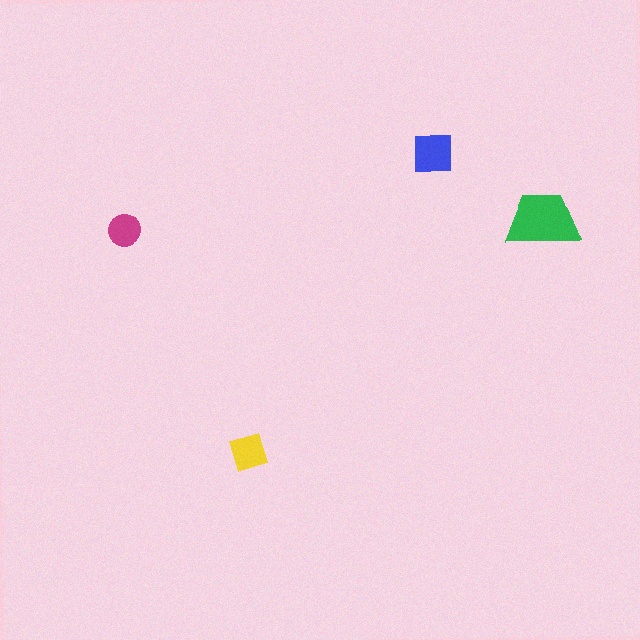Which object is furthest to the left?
The magenta circle is leftmost.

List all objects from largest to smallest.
The green trapezoid, the blue square, the yellow diamond, the magenta circle.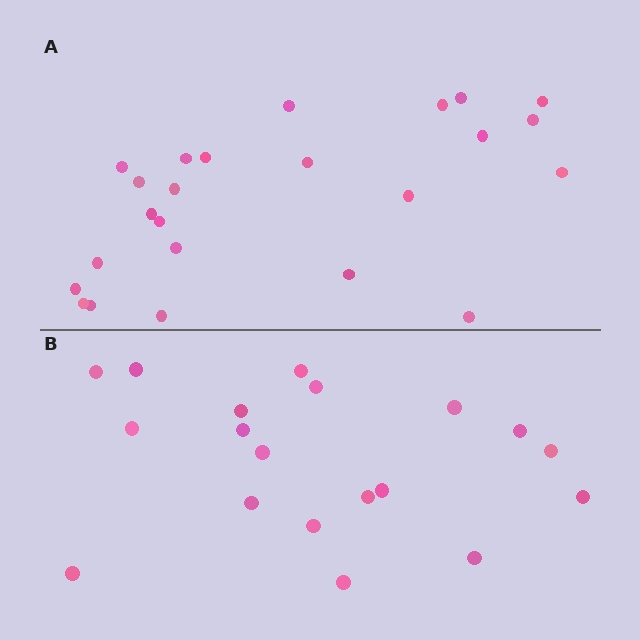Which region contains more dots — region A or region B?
Region A (the top region) has more dots.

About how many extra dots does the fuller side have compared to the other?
Region A has about 5 more dots than region B.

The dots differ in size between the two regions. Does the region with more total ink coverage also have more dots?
No. Region B has more total ink coverage because its dots are larger, but region A actually contains more individual dots. Total area can be misleading — the number of items is what matters here.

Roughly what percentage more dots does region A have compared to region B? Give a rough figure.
About 25% more.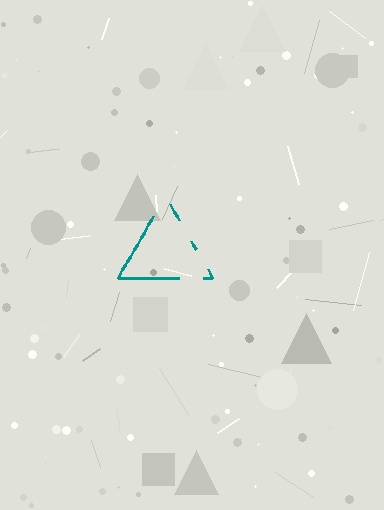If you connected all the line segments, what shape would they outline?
They would outline a triangle.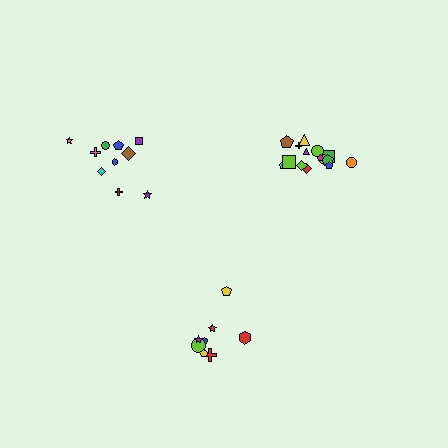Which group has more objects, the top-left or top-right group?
The top-right group.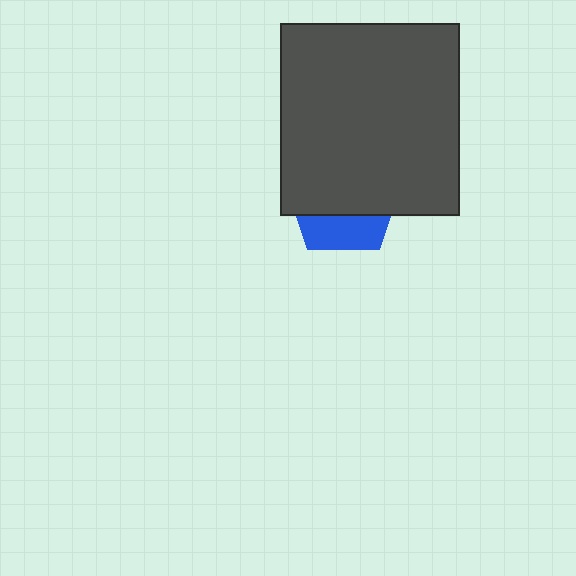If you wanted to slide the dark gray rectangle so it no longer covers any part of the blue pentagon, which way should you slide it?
Slide it up — that is the most direct way to separate the two shapes.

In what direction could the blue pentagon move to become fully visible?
The blue pentagon could move down. That would shift it out from behind the dark gray rectangle entirely.